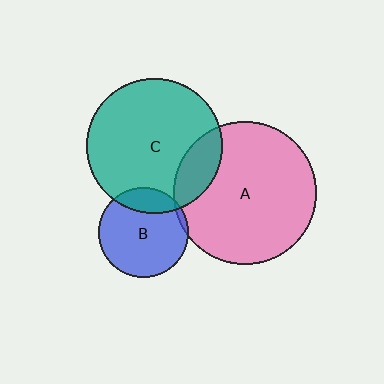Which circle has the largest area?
Circle A (pink).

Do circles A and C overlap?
Yes.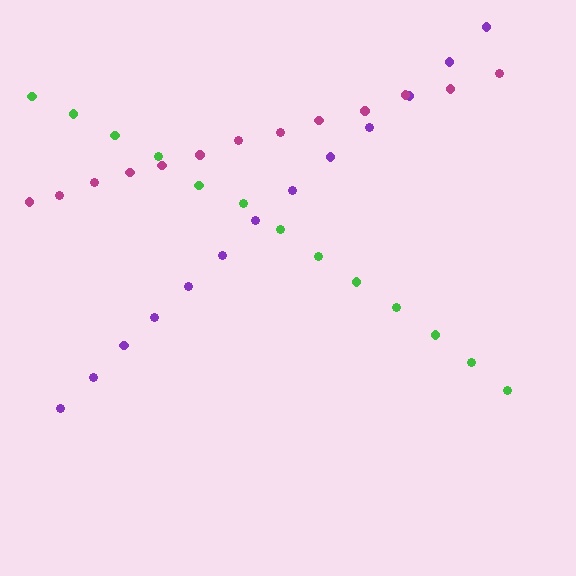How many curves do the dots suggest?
There are 3 distinct paths.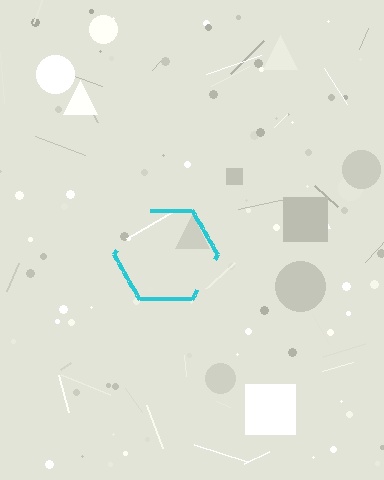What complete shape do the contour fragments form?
The contour fragments form a hexagon.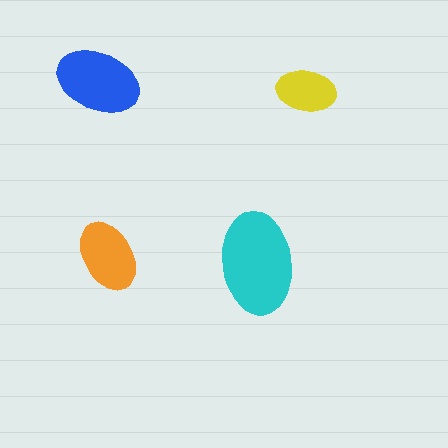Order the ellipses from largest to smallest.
the cyan one, the blue one, the orange one, the yellow one.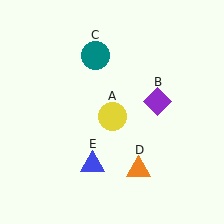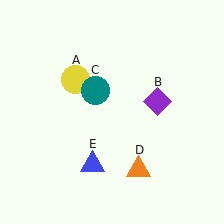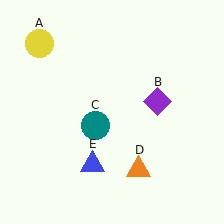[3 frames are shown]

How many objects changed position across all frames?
2 objects changed position: yellow circle (object A), teal circle (object C).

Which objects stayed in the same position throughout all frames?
Purple diamond (object B) and orange triangle (object D) and blue triangle (object E) remained stationary.